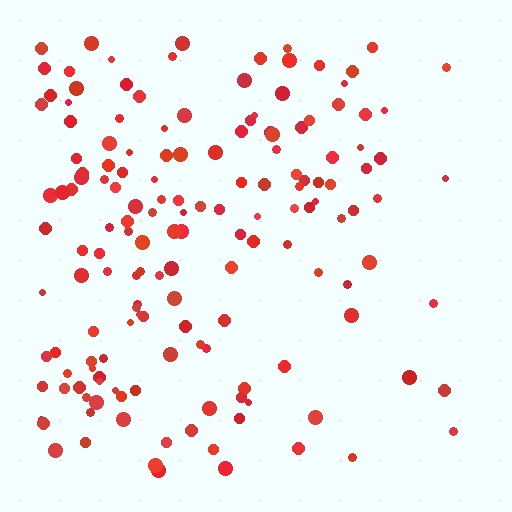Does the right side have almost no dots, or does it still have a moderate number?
Still a moderate number, just noticeably fewer than the left.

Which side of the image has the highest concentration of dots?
The left.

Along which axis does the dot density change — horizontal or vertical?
Horizontal.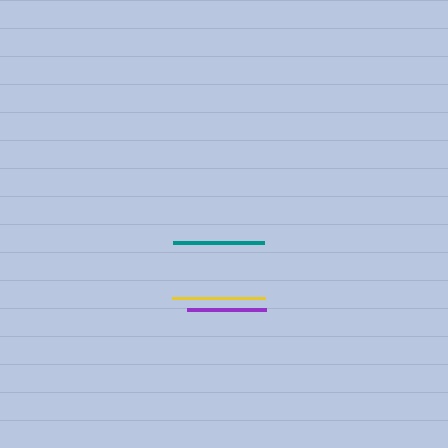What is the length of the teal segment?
The teal segment is approximately 92 pixels long.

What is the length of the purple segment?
The purple segment is approximately 79 pixels long.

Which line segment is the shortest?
The purple line is the shortest at approximately 79 pixels.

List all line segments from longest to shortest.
From longest to shortest: yellow, teal, purple.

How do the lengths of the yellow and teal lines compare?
The yellow and teal lines are approximately the same length.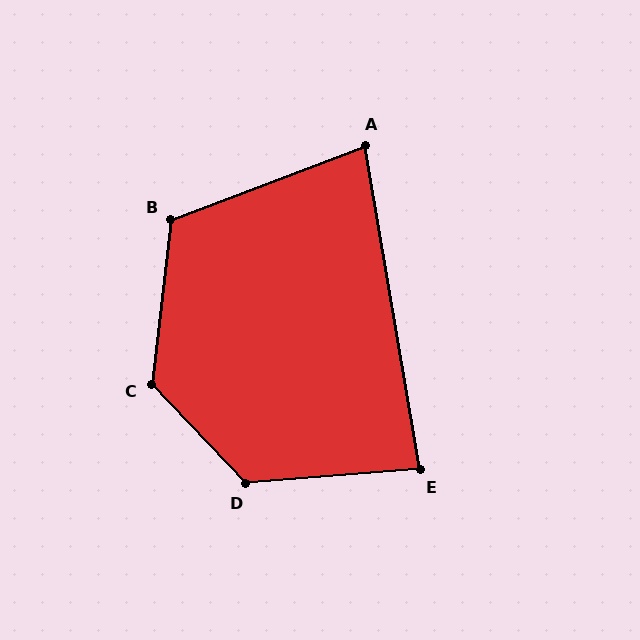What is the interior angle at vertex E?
Approximately 85 degrees (approximately right).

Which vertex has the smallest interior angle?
A, at approximately 79 degrees.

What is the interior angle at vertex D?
Approximately 129 degrees (obtuse).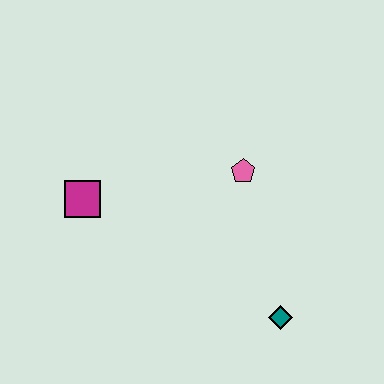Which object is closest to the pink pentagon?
The teal diamond is closest to the pink pentagon.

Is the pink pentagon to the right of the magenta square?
Yes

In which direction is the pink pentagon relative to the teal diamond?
The pink pentagon is above the teal diamond.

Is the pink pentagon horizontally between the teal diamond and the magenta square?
Yes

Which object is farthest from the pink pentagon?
The magenta square is farthest from the pink pentagon.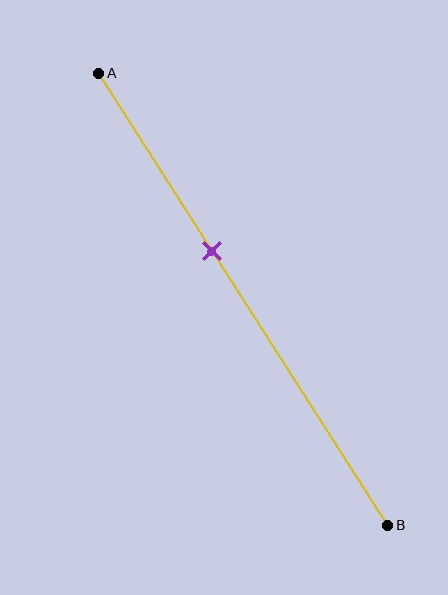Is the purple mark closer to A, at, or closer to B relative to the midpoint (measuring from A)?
The purple mark is closer to point A than the midpoint of segment AB.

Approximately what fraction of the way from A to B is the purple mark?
The purple mark is approximately 40% of the way from A to B.